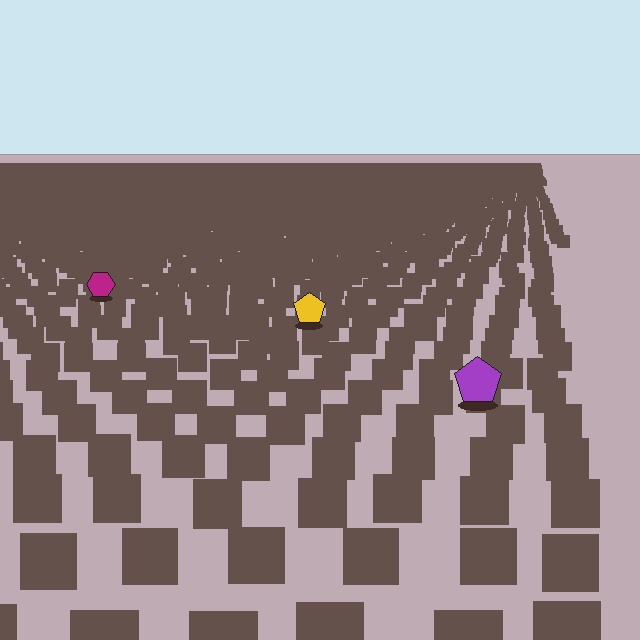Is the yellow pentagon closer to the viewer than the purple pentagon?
No. The purple pentagon is closer — you can tell from the texture gradient: the ground texture is coarser near it.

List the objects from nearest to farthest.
From nearest to farthest: the purple pentagon, the yellow pentagon, the magenta hexagon.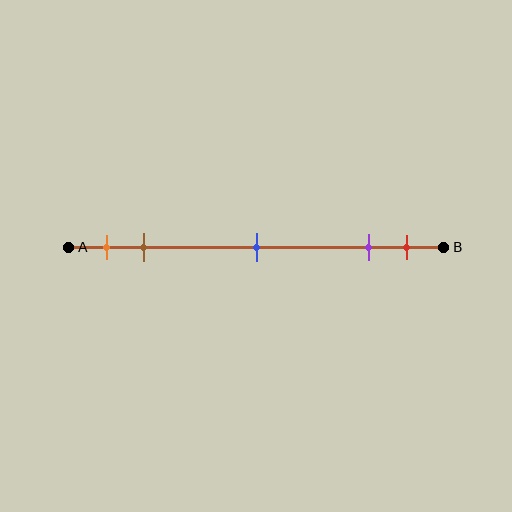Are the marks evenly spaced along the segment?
No, the marks are not evenly spaced.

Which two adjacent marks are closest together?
The purple and red marks are the closest adjacent pair.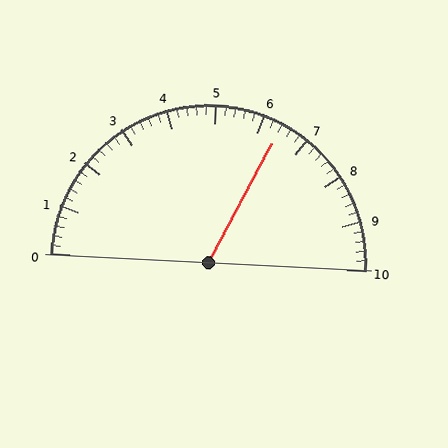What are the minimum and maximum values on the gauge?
The gauge ranges from 0 to 10.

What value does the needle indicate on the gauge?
The needle indicates approximately 6.4.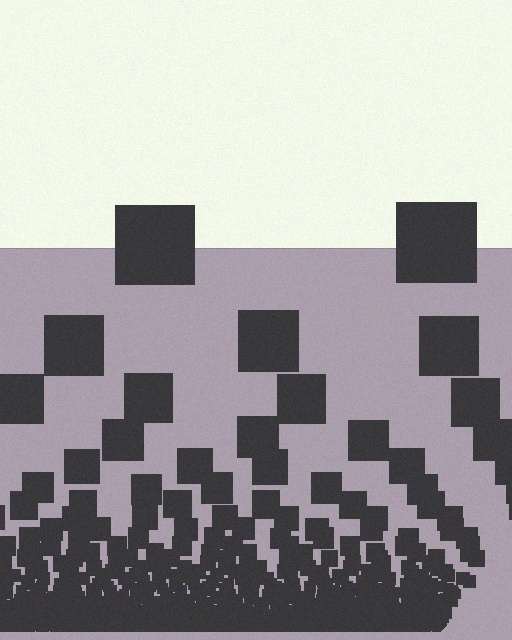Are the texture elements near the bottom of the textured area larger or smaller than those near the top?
Smaller. The gradient is inverted — elements near the bottom are smaller and denser.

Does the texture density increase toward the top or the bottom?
Density increases toward the bottom.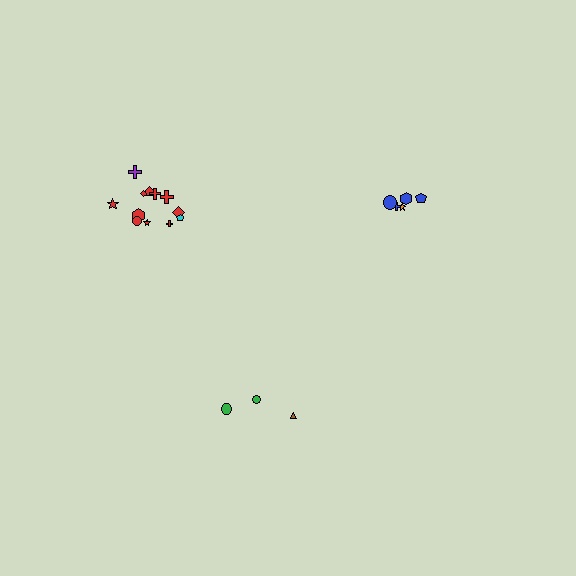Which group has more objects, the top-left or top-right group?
The top-left group.